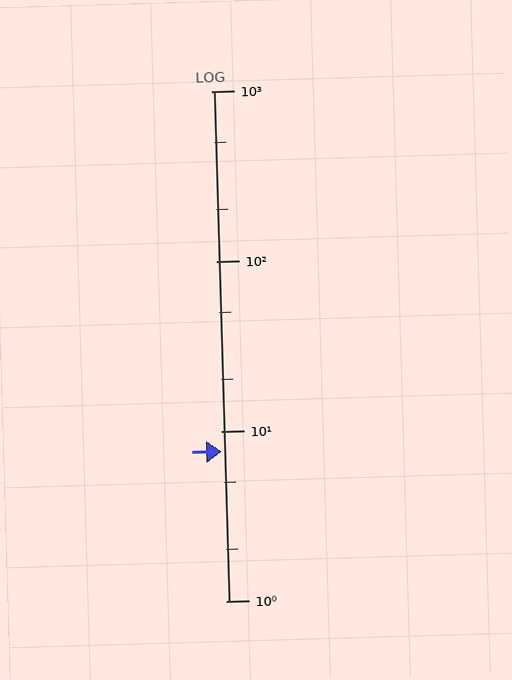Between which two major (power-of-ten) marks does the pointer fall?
The pointer is between 1 and 10.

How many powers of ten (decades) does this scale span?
The scale spans 3 decades, from 1 to 1000.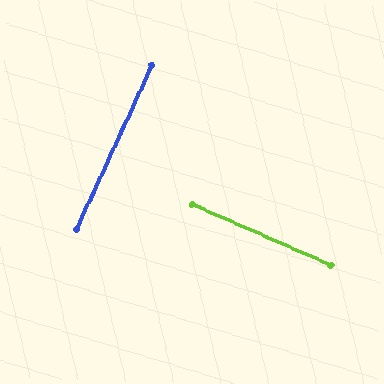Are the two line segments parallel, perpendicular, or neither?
Perpendicular — they meet at approximately 89°.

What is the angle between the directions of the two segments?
Approximately 89 degrees.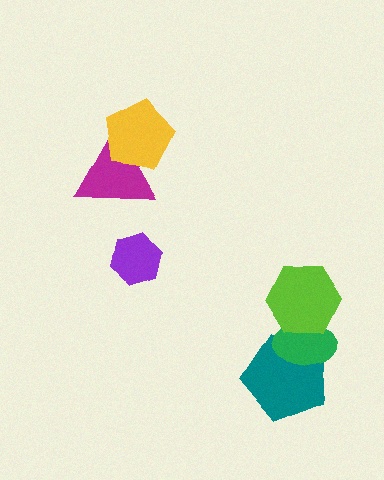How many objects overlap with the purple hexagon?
0 objects overlap with the purple hexagon.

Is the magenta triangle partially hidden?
Yes, it is partially covered by another shape.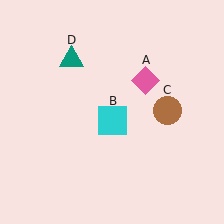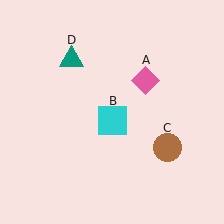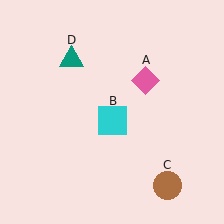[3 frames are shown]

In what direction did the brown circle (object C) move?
The brown circle (object C) moved down.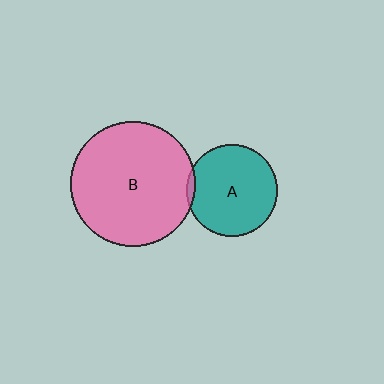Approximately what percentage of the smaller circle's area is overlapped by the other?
Approximately 5%.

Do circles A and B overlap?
Yes.